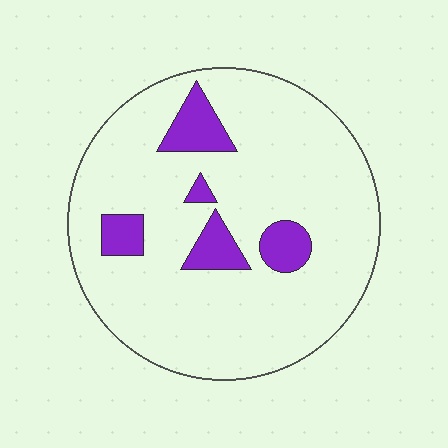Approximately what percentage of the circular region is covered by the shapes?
Approximately 15%.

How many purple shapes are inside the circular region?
5.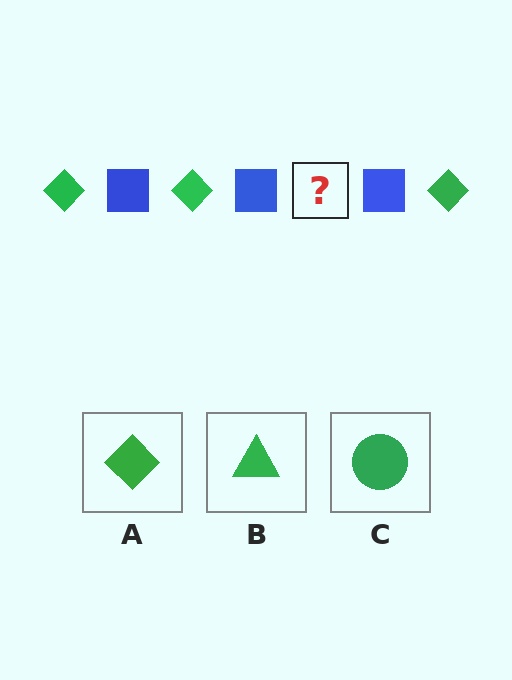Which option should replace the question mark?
Option A.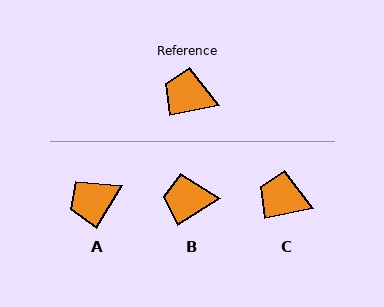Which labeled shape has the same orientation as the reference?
C.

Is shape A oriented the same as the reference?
No, it is off by about 47 degrees.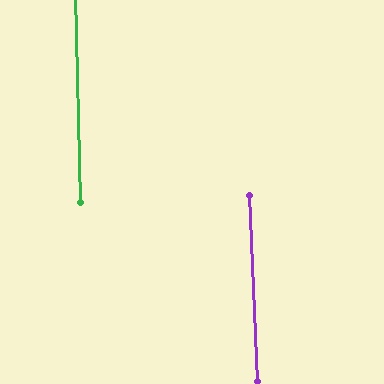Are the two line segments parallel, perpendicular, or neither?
Parallel — their directions differ by only 1.0°.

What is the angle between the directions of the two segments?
Approximately 1 degree.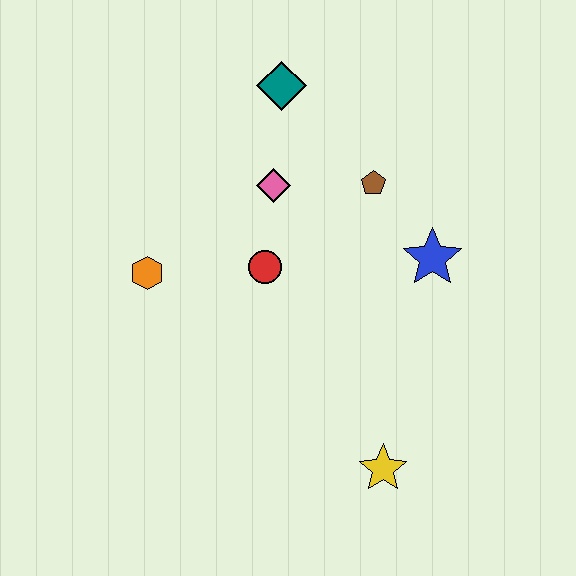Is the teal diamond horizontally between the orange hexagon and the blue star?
Yes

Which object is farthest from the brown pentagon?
The yellow star is farthest from the brown pentagon.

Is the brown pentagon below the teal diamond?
Yes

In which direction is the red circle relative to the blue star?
The red circle is to the left of the blue star.